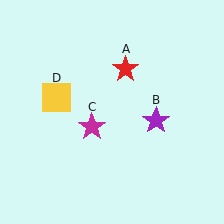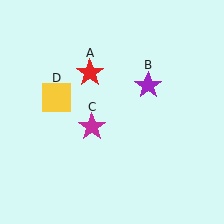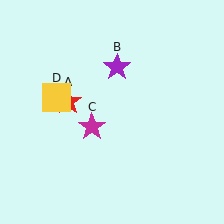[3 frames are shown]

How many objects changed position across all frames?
2 objects changed position: red star (object A), purple star (object B).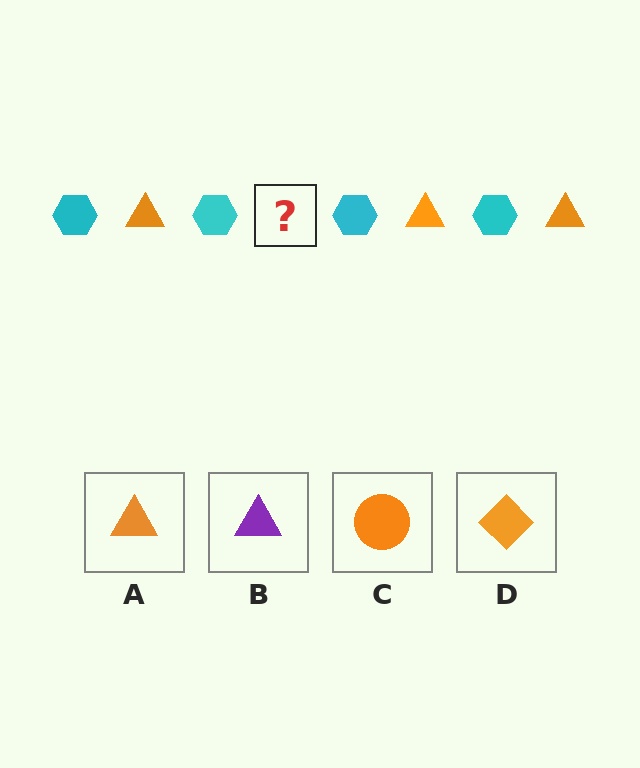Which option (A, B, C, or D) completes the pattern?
A.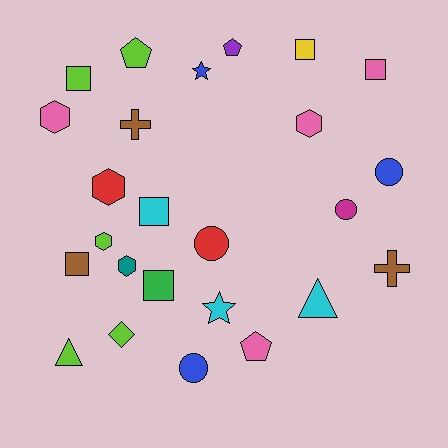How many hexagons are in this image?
There are 5 hexagons.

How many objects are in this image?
There are 25 objects.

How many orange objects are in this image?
There are no orange objects.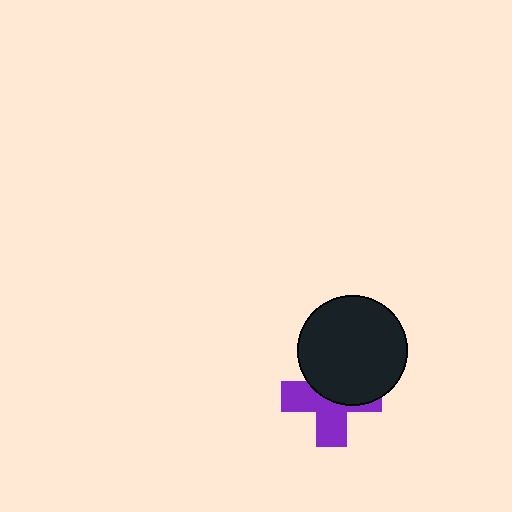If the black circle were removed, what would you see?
You would see the complete purple cross.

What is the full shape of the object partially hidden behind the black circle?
The partially hidden object is a purple cross.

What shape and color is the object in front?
The object in front is a black circle.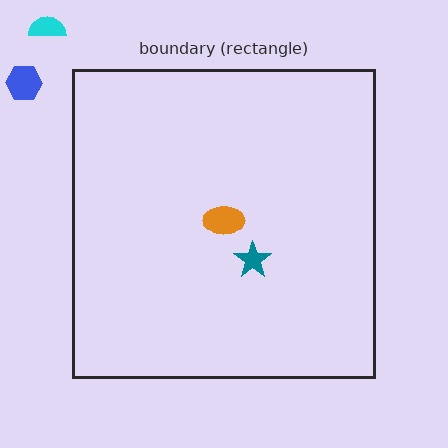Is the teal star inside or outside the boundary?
Inside.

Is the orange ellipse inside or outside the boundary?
Inside.